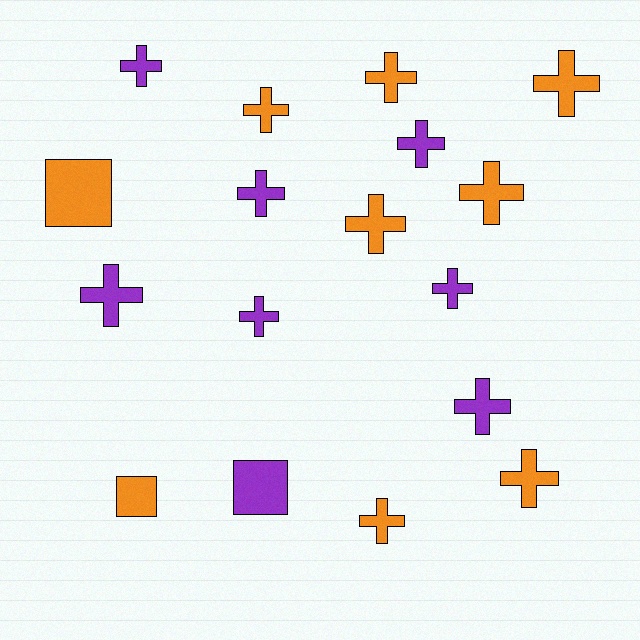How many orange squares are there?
There are 2 orange squares.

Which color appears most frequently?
Orange, with 9 objects.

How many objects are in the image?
There are 17 objects.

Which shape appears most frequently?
Cross, with 14 objects.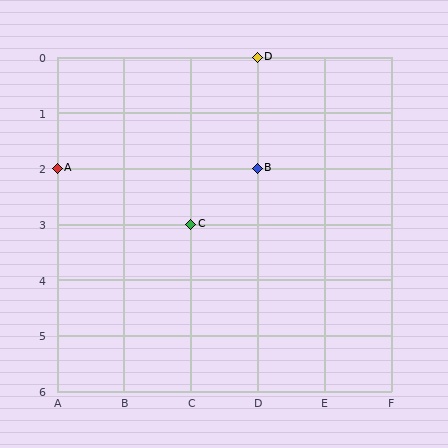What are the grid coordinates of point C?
Point C is at grid coordinates (C, 3).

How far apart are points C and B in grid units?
Points C and B are 1 column and 1 row apart (about 1.4 grid units diagonally).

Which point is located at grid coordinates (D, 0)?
Point D is at (D, 0).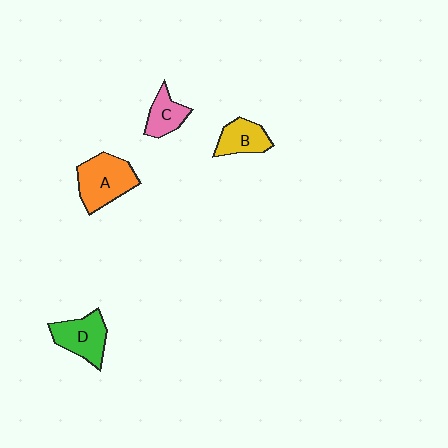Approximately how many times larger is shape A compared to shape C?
Approximately 1.8 times.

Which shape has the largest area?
Shape A (orange).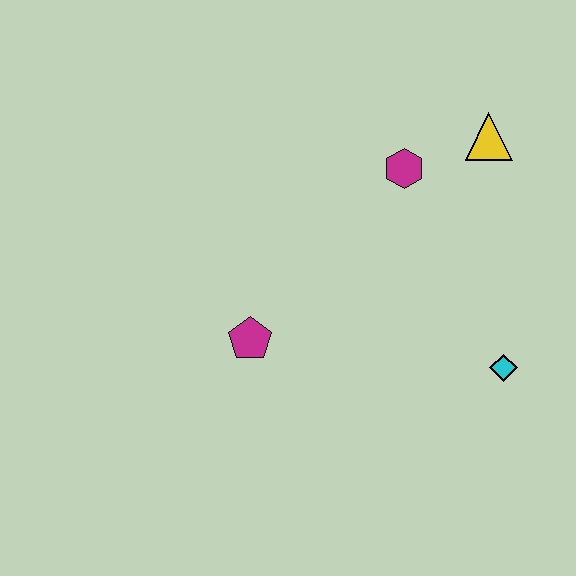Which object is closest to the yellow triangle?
The magenta hexagon is closest to the yellow triangle.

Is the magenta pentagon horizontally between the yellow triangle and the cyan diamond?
No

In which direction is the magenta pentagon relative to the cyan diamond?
The magenta pentagon is to the left of the cyan diamond.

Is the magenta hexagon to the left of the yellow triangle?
Yes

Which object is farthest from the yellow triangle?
The magenta pentagon is farthest from the yellow triangle.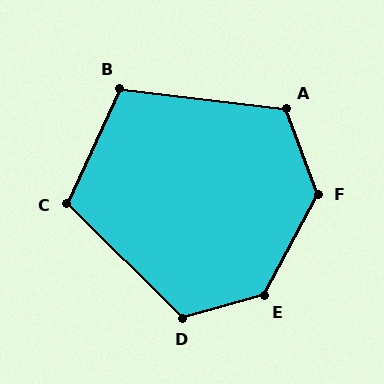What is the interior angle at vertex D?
Approximately 120 degrees (obtuse).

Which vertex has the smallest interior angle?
B, at approximately 108 degrees.